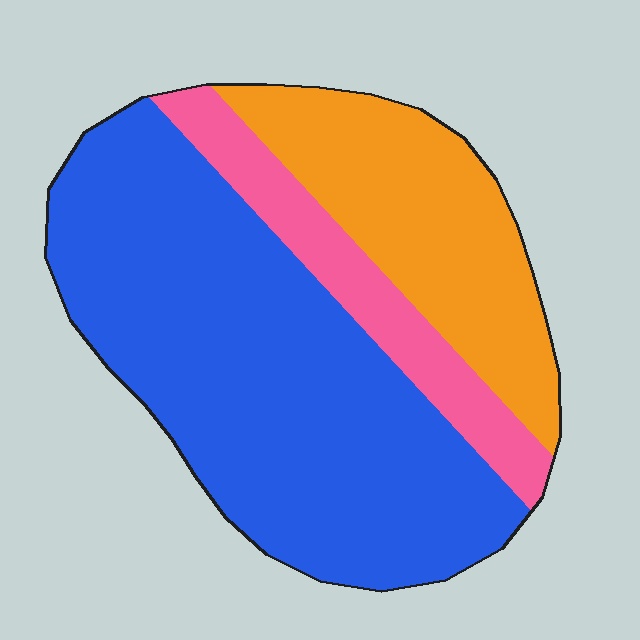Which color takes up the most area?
Blue, at roughly 60%.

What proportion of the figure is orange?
Orange takes up between a quarter and a half of the figure.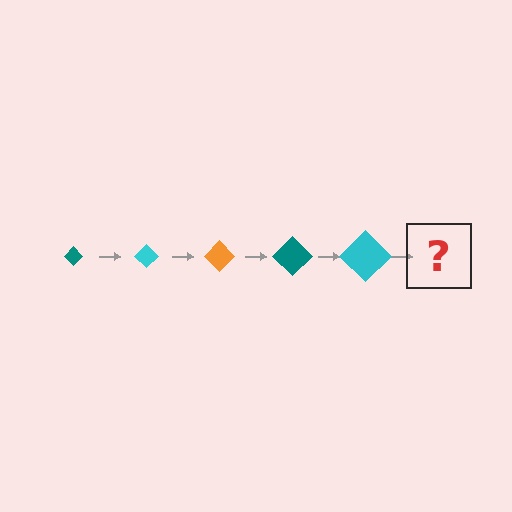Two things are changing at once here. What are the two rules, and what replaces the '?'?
The two rules are that the diamond grows larger each step and the color cycles through teal, cyan, and orange. The '?' should be an orange diamond, larger than the previous one.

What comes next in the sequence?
The next element should be an orange diamond, larger than the previous one.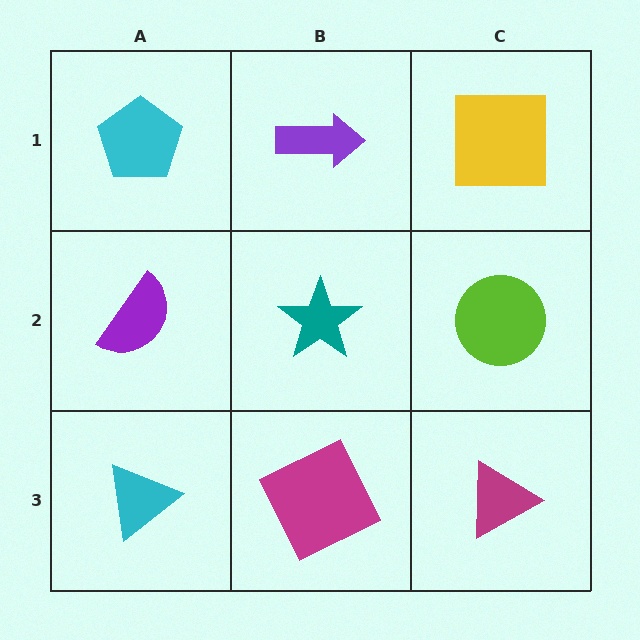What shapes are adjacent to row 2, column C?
A yellow square (row 1, column C), a magenta triangle (row 3, column C), a teal star (row 2, column B).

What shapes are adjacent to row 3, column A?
A purple semicircle (row 2, column A), a magenta square (row 3, column B).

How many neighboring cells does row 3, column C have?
2.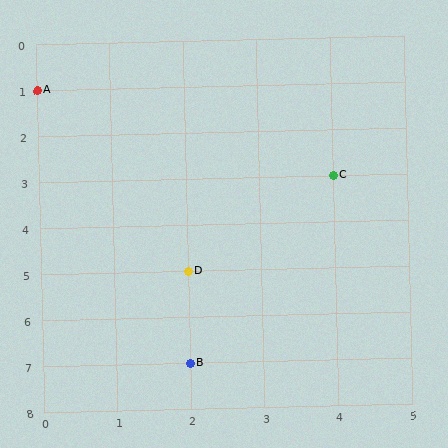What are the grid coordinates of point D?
Point D is at grid coordinates (2, 5).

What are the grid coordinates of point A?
Point A is at grid coordinates (0, 1).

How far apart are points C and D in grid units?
Points C and D are 2 columns and 2 rows apart (about 2.8 grid units diagonally).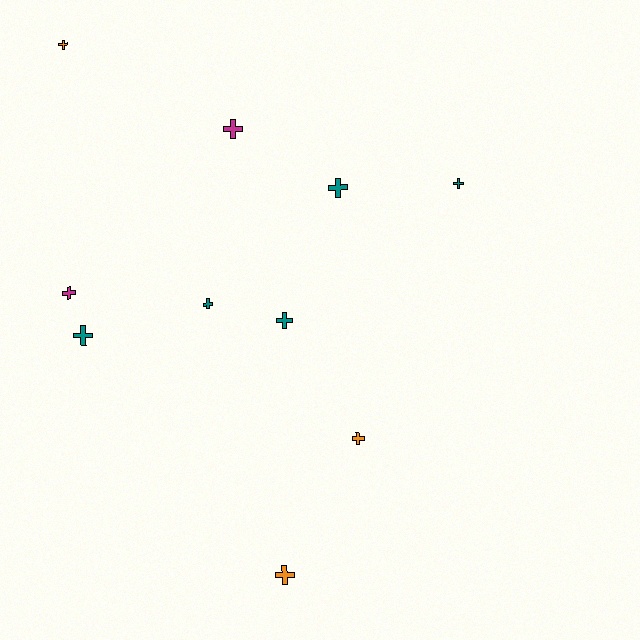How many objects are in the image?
There are 10 objects.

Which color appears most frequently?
Teal, with 5 objects.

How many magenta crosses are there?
There are 2 magenta crosses.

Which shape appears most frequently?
Cross, with 10 objects.